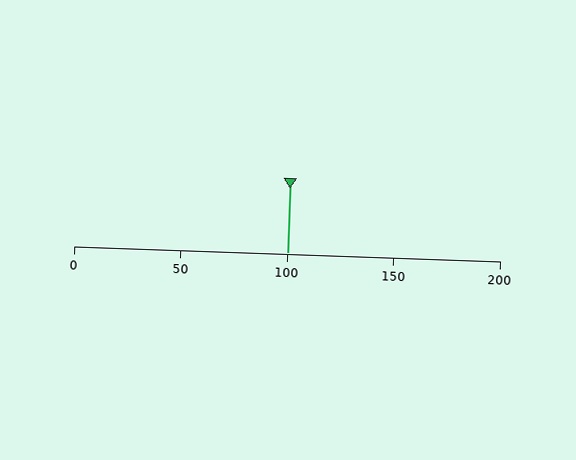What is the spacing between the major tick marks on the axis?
The major ticks are spaced 50 apart.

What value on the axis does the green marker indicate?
The marker indicates approximately 100.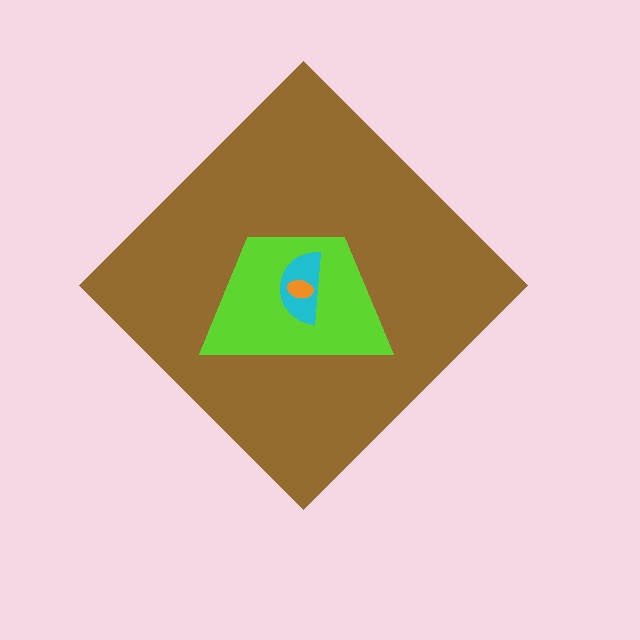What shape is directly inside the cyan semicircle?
The orange ellipse.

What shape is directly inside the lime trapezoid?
The cyan semicircle.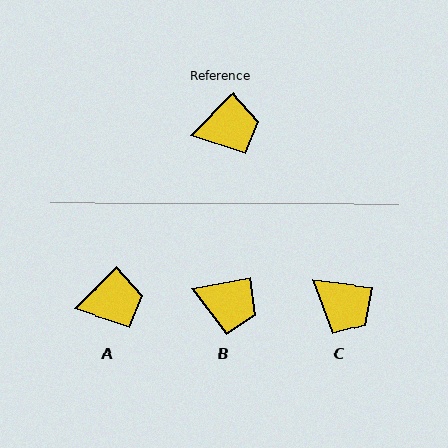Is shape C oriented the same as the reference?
No, it is off by about 52 degrees.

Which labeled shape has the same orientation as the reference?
A.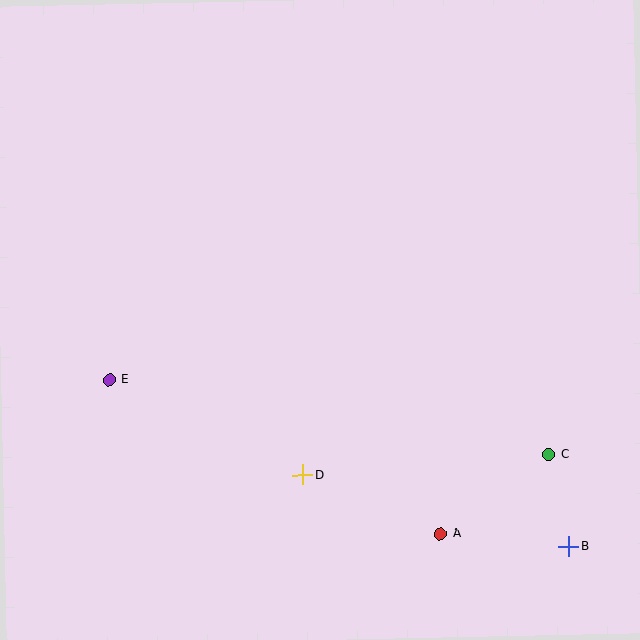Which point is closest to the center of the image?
Point D at (303, 475) is closest to the center.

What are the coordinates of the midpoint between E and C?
The midpoint between E and C is at (329, 417).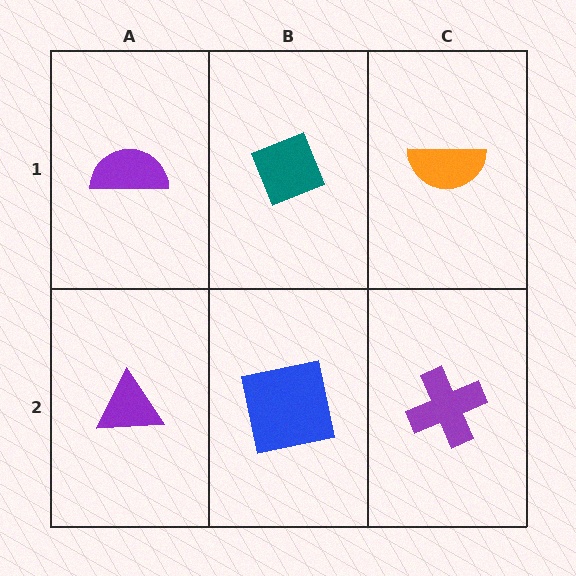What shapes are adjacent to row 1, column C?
A purple cross (row 2, column C), a teal diamond (row 1, column B).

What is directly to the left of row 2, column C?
A blue square.